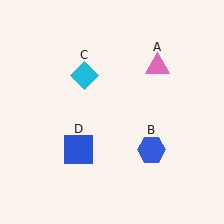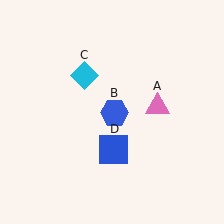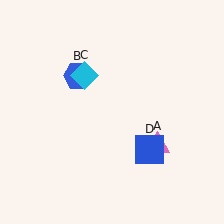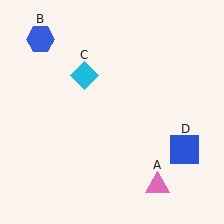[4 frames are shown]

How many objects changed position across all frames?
3 objects changed position: pink triangle (object A), blue hexagon (object B), blue square (object D).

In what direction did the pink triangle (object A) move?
The pink triangle (object A) moved down.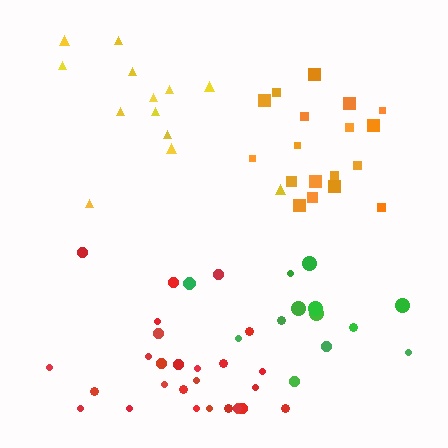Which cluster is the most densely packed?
Orange.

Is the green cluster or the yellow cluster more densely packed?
Yellow.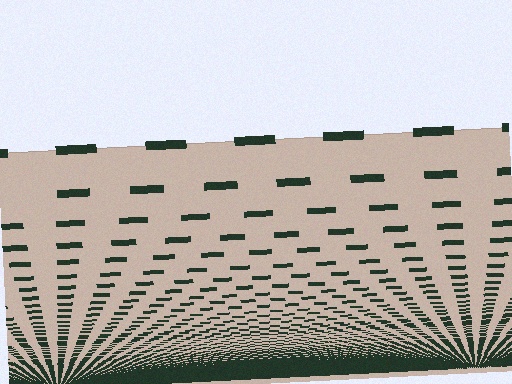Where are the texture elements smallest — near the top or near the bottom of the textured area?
Near the bottom.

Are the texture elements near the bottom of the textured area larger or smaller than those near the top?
Smaller. The gradient is inverted — elements near the bottom are smaller and denser.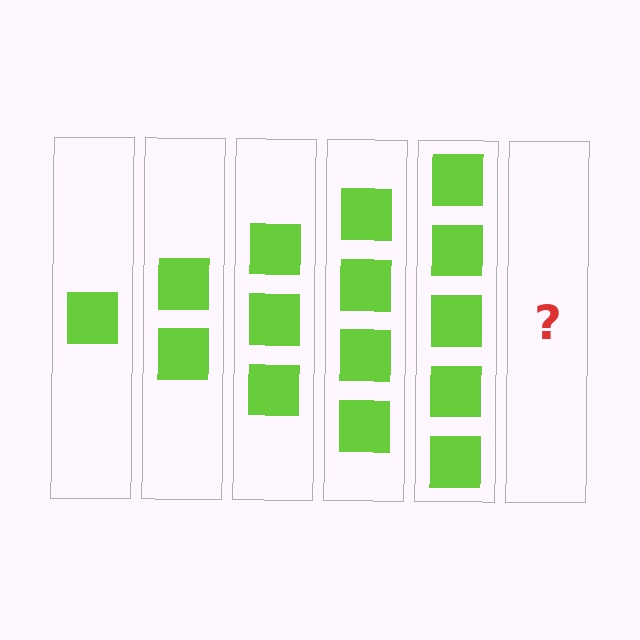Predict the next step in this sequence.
The next step is 6 squares.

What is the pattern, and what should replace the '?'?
The pattern is that each step adds one more square. The '?' should be 6 squares.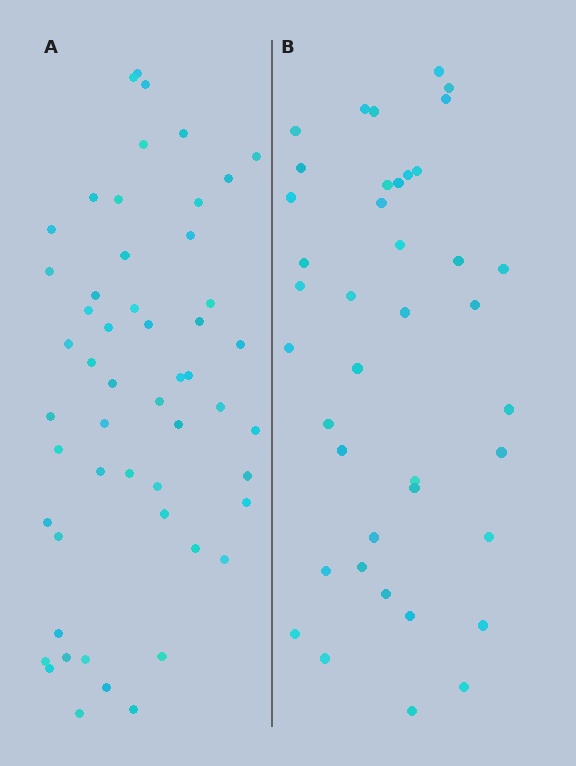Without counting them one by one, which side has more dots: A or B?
Region A (the left region) has more dots.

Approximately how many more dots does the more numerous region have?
Region A has approximately 15 more dots than region B.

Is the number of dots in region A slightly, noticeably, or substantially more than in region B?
Region A has noticeably more, but not dramatically so. The ratio is roughly 1.3 to 1.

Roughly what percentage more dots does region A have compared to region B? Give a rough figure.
About 30% more.